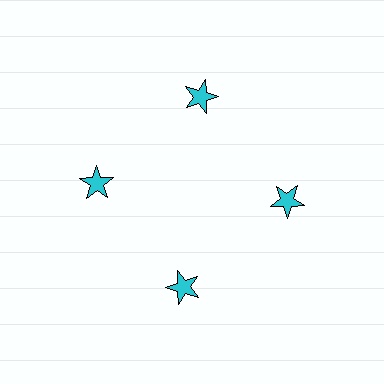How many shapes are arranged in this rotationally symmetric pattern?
There are 4 shapes, arranged in 4 groups of 1.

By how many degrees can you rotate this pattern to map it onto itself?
The pattern maps onto itself every 90 degrees of rotation.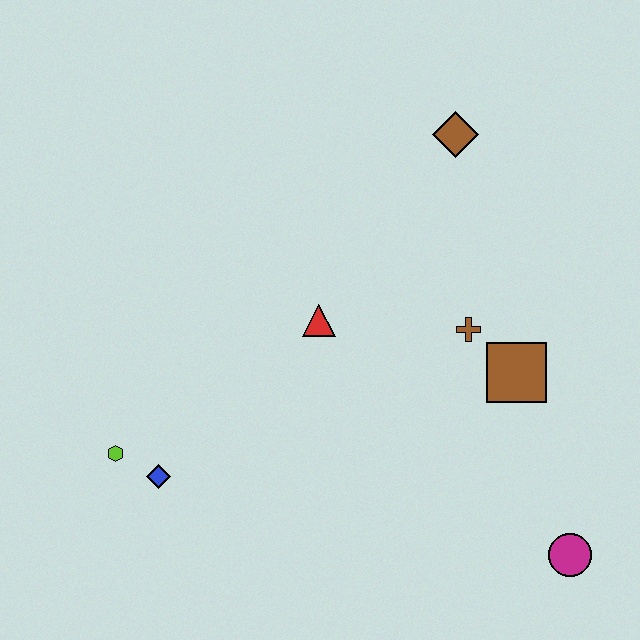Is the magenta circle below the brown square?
Yes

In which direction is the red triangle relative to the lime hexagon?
The red triangle is to the right of the lime hexagon.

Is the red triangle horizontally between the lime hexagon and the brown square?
Yes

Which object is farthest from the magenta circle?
The lime hexagon is farthest from the magenta circle.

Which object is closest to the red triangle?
The brown cross is closest to the red triangle.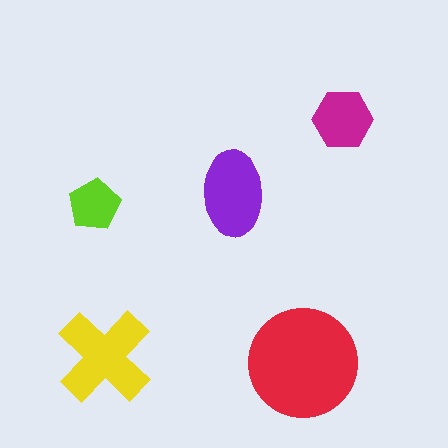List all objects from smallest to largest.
The lime pentagon, the magenta hexagon, the purple ellipse, the yellow cross, the red circle.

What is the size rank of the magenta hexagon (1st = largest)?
4th.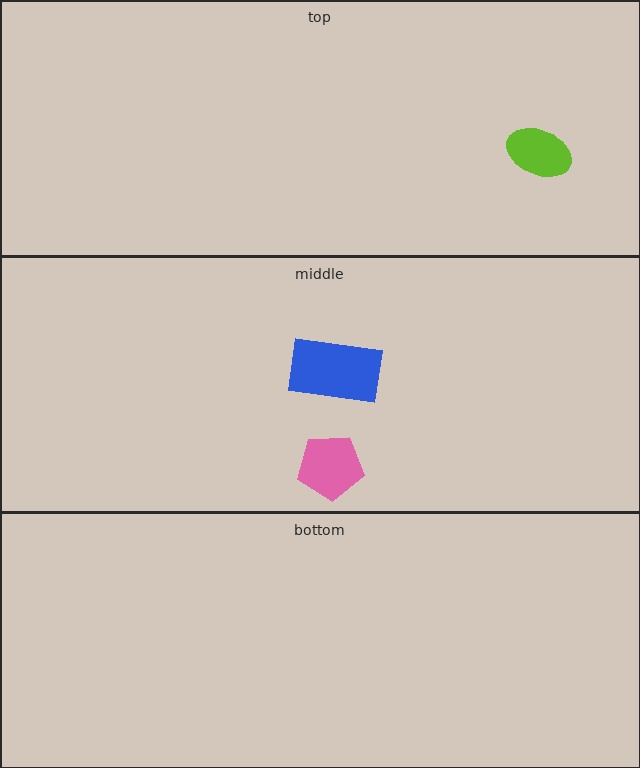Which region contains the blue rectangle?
The middle region.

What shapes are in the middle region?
The pink pentagon, the blue rectangle.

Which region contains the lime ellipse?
The top region.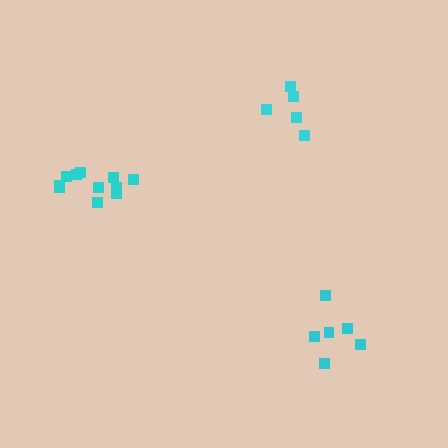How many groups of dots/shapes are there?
There are 3 groups.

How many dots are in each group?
Group 1: 5 dots, Group 2: 6 dots, Group 3: 11 dots (22 total).